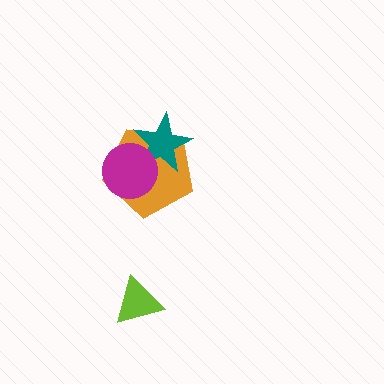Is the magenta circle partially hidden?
No, no other shape covers it.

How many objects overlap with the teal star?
2 objects overlap with the teal star.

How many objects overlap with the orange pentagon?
2 objects overlap with the orange pentagon.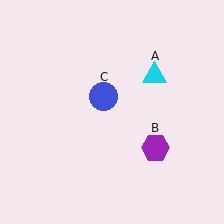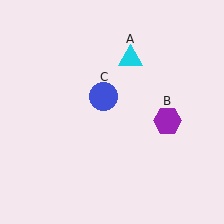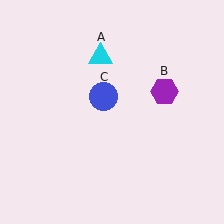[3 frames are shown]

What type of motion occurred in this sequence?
The cyan triangle (object A), purple hexagon (object B) rotated counterclockwise around the center of the scene.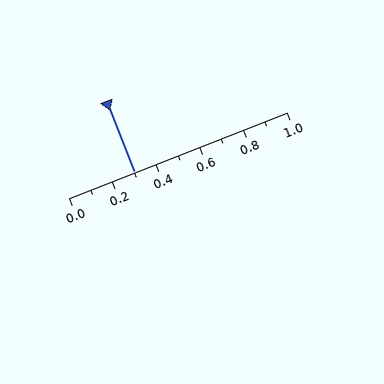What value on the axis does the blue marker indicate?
The marker indicates approximately 0.3.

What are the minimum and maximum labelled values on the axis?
The axis runs from 0.0 to 1.0.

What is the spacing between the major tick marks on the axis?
The major ticks are spaced 0.2 apart.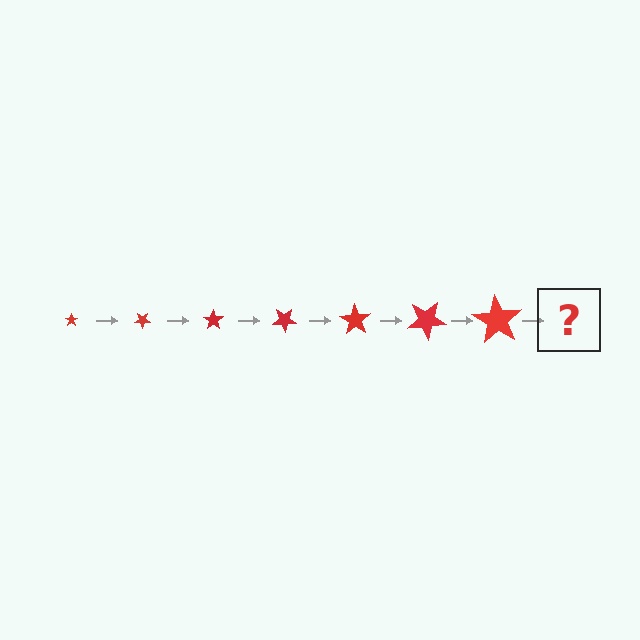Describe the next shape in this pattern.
It should be a star, larger than the previous one and rotated 245 degrees from the start.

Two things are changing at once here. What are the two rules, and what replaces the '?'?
The two rules are that the star grows larger each step and it rotates 35 degrees each step. The '?' should be a star, larger than the previous one and rotated 245 degrees from the start.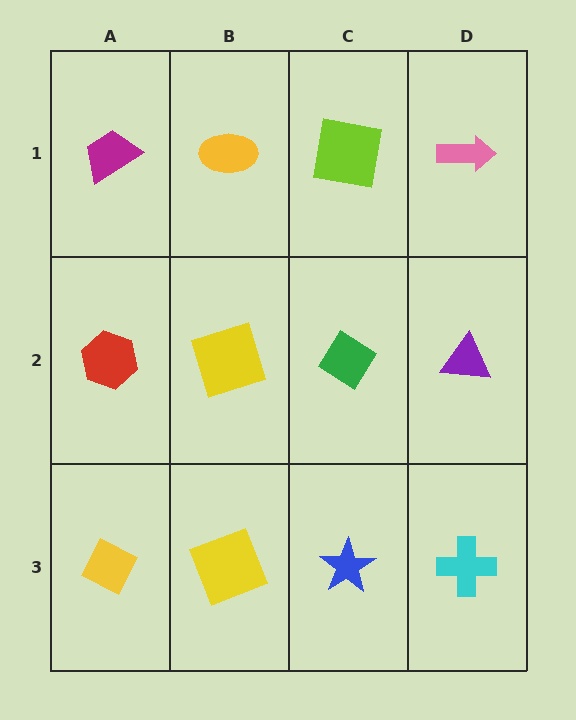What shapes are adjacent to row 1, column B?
A yellow square (row 2, column B), a magenta trapezoid (row 1, column A), a lime square (row 1, column C).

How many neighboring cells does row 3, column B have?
3.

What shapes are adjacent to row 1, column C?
A green diamond (row 2, column C), a yellow ellipse (row 1, column B), a pink arrow (row 1, column D).